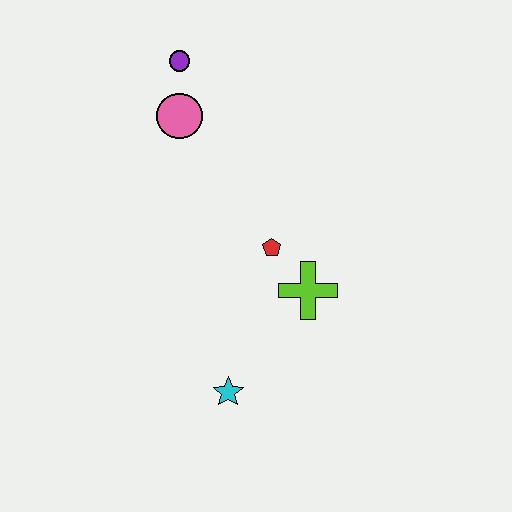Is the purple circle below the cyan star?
No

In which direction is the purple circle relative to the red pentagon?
The purple circle is above the red pentagon.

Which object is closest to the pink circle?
The purple circle is closest to the pink circle.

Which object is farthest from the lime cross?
The purple circle is farthest from the lime cross.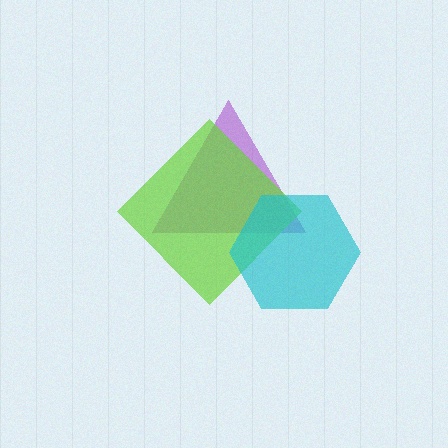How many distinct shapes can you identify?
There are 3 distinct shapes: a purple triangle, a lime diamond, a cyan hexagon.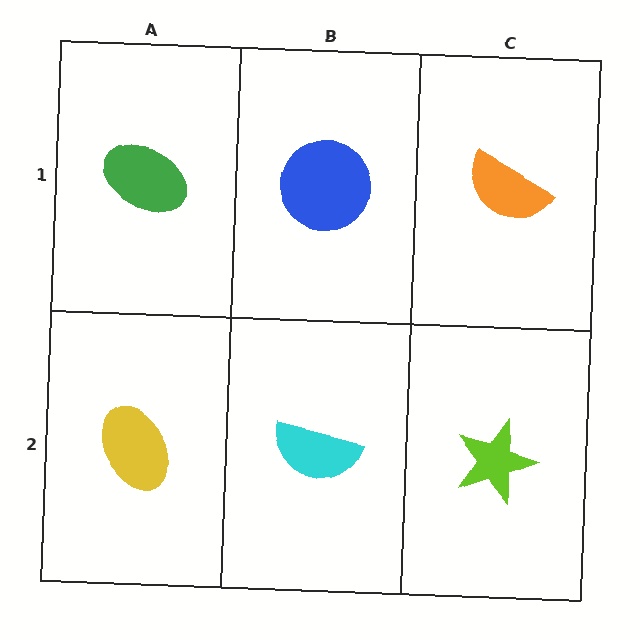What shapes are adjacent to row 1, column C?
A lime star (row 2, column C), a blue circle (row 1, column B).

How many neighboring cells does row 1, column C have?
2.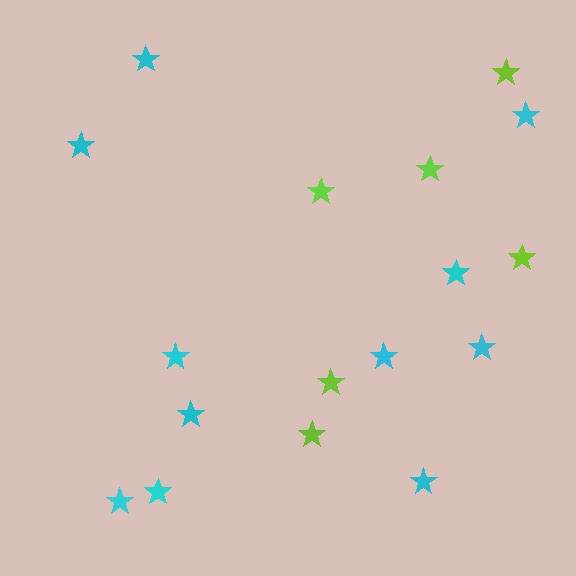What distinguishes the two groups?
There are 2 groups: one group of lime stars (6) and one group of cyan stars (11).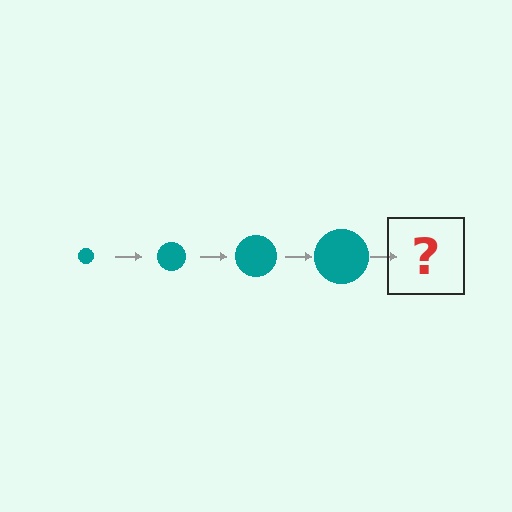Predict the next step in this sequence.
The next step is a teal circle, larger than the previous one.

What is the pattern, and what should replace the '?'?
The pattern is that the circle gets progressively larger each step. The '?' should be a teal circle, larger than the previous one.